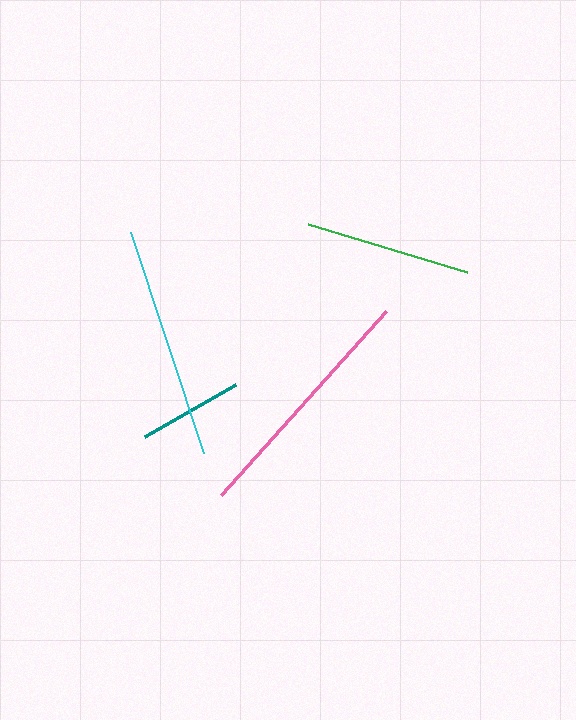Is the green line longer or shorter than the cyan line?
The cyan line is longer than the green line.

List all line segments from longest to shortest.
From longest to shortest: pink, cyan, green, teal.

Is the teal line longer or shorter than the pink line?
The pink line is longer than the teal line.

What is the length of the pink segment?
The pink segment is approximately 247 pixels long.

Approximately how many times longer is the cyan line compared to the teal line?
The cyan line is approximately 2.2 times the length of the teal line.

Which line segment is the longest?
The pink line is the longest at approximately 247 pixels.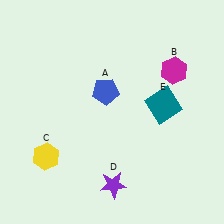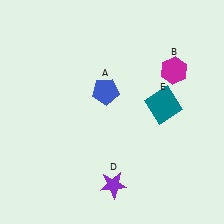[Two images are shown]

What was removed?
The yellow hexagon (C) was removed in Image 2.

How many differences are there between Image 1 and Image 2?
There is 1 difference between the two images.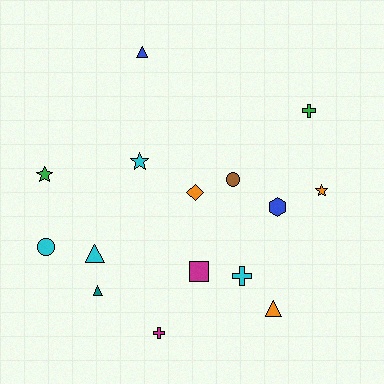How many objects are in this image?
There are 15 objects.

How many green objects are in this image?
There are 2 green objects.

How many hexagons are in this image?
There is 1 hexagon.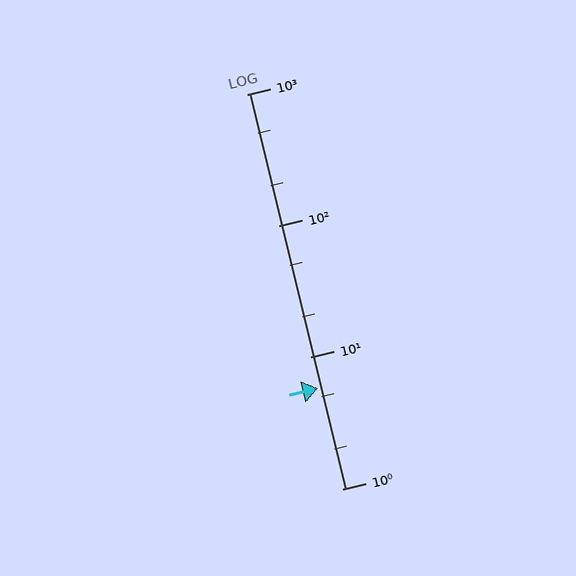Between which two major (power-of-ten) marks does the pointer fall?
The pointer is between 1 and 10.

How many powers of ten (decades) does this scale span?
The scale spans 3 decades, from 1 to 1000.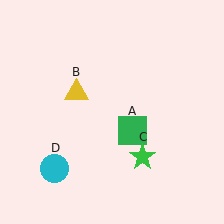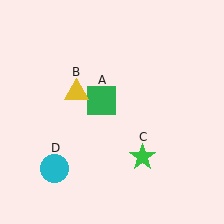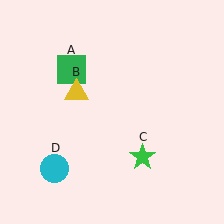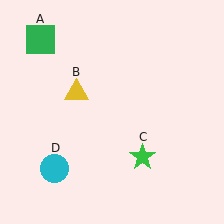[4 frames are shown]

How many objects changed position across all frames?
1 object changed position: green square (object A).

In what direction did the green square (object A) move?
The green square (object A) moved up and to the left.